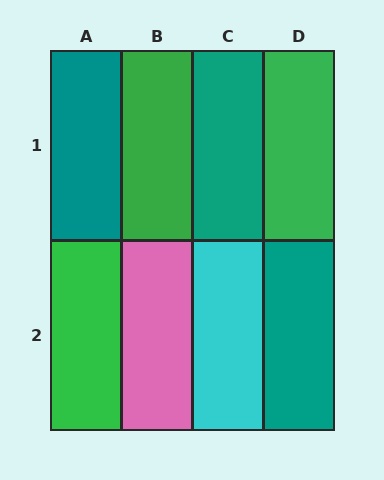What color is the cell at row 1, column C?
Teal.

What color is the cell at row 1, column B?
Green.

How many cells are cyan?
1 cell is cyan.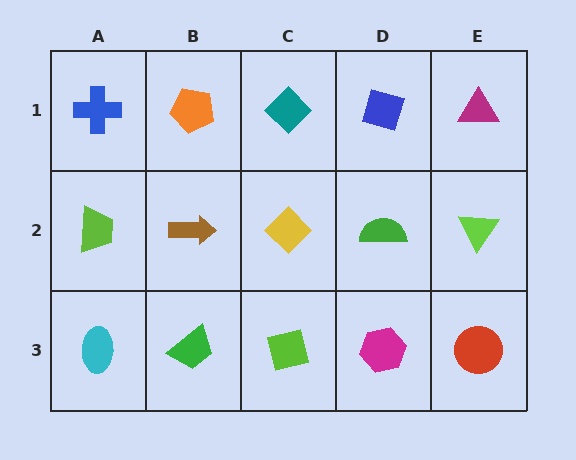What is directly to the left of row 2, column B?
A lime trapezoid.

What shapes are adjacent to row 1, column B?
A brown arrow (row 2, column B), a blue cross (row 1, column A), a teal diamond (row 1, column C).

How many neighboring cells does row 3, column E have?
2.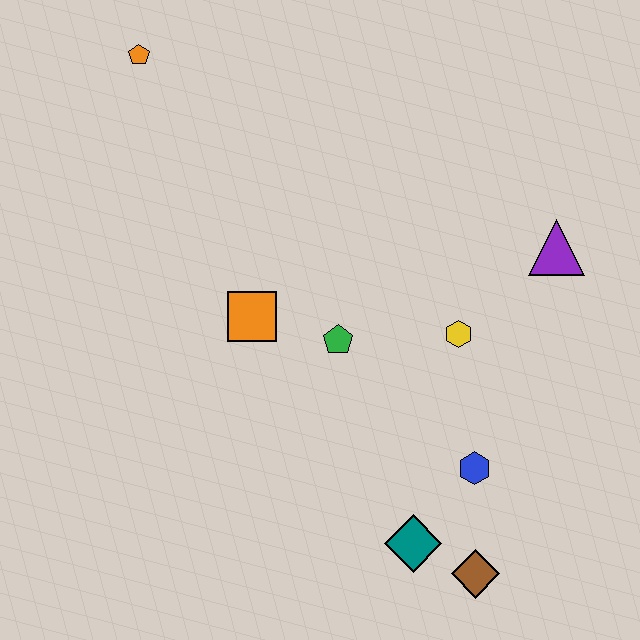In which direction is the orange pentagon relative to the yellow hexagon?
The orange pentagon is to the left of the yellow hexagon.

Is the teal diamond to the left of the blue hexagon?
Yes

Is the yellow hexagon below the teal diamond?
No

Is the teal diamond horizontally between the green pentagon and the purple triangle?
Yes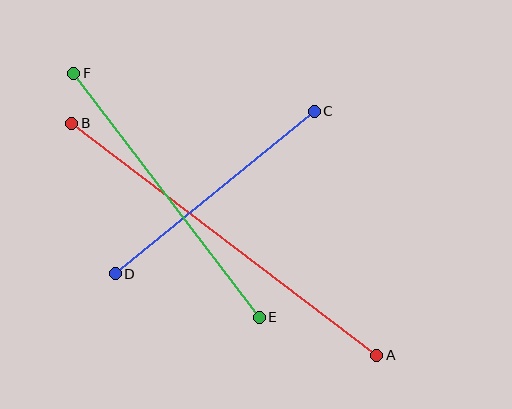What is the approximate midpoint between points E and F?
The midpoint is at approximately (167, 195) pixels.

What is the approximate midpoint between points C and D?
The midpoint is at approximately (215, 193) pixels.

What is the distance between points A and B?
The distance is approximately 383 pixels.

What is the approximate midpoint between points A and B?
The midpoint is at approximately (224, 239) pixels.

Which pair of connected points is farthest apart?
Points A and B are farthest apart.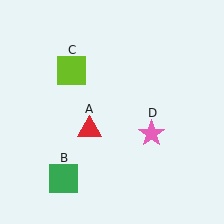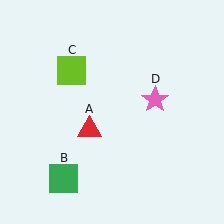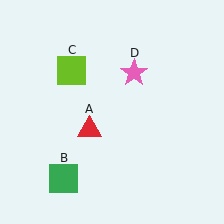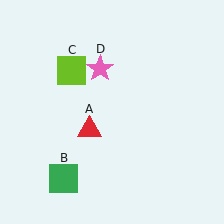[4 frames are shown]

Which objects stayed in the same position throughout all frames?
Red triangle (object A) and green square (object B) and lime square (object C) remained stationary.